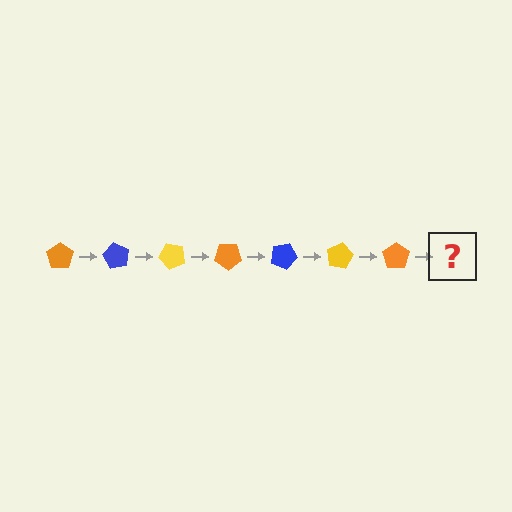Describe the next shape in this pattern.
It should be a blue pentagon, rotated 420 degrees from the start.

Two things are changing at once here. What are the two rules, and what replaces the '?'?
The two rules are that it rotates 60 degrees each step and the color cycles through orange, blue, and yellow. The '?' should be a blue pentagon, rotated 420 degrees from the start.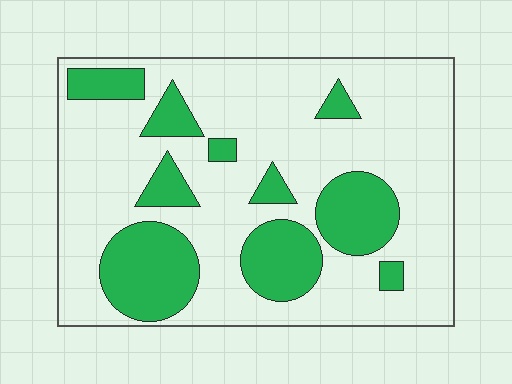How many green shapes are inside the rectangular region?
10.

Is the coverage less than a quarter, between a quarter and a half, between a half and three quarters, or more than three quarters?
Between a quarter and a half.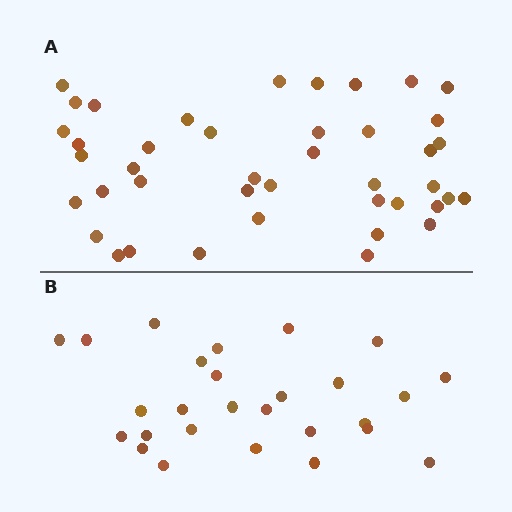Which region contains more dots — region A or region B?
Region A (the top region) has more dots.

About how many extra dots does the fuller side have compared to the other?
Region A has approximately 15 more dots than region B.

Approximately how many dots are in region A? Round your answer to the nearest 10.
About 40 dots. (The exact count is 42, which rounds to 40.)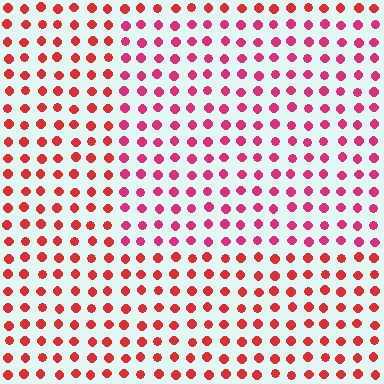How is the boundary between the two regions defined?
The boundary is defined purely by a slight shift in hue (about 27 degrees). Spacing, size, and orientation are identical on both sides.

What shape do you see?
I see a rectangle.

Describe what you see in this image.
The image is filled with small red elements in a uniform arrangement. A rectangle-shaped region is visible where the elements are tinted to a slightly different hue, forming a subtle color boundary.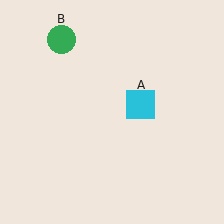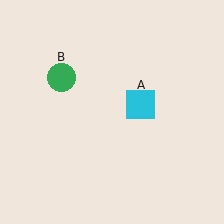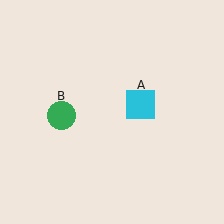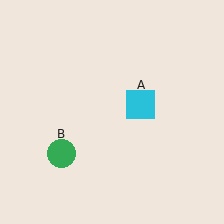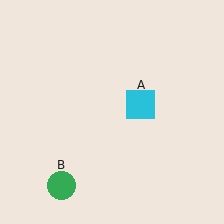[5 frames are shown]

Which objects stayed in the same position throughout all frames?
Cyan square (object A) remained stationary.